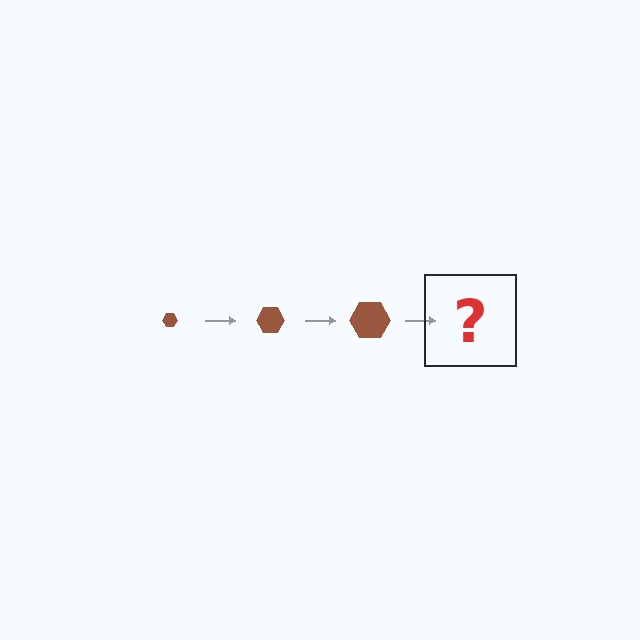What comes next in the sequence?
The next element should be a brown hexagon, larger than the previous one.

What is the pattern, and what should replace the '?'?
The pattern is that the hexagon gets progressively larger each step. The '?' should be a brown hexagon, larger than the previous one.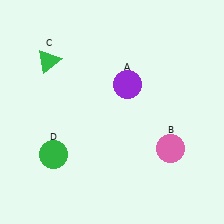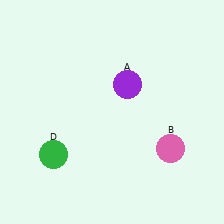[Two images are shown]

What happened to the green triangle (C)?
The green triangle (C) was removed in Image 2. It was in the top-left area of Image 1.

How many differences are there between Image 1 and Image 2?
There is 1 difference between the two images.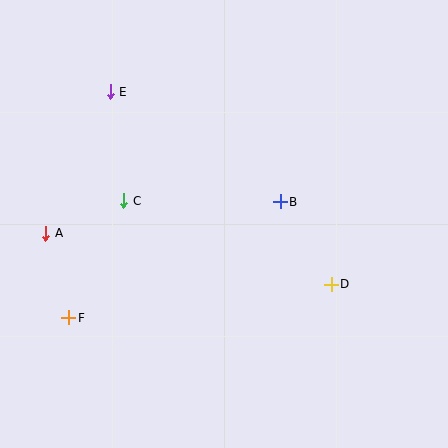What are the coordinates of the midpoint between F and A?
The midpoint between F and A is at (57, 275).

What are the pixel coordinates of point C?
Point C is at (124, 201).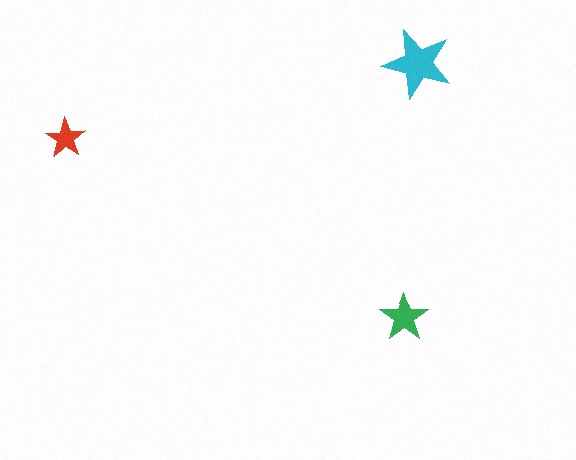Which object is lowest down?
The green star is bottommost.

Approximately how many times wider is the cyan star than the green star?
About 1.5 times wider.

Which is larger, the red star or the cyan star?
The cyan one.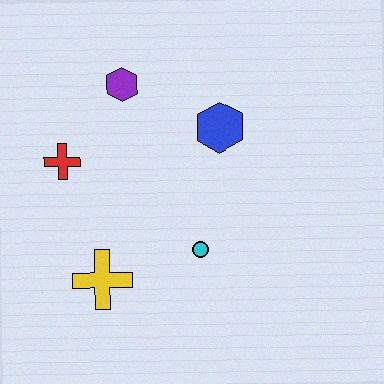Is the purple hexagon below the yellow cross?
No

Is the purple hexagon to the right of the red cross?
Yes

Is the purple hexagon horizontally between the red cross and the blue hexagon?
Yes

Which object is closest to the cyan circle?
The yellow cross is closest to the cyan circle.